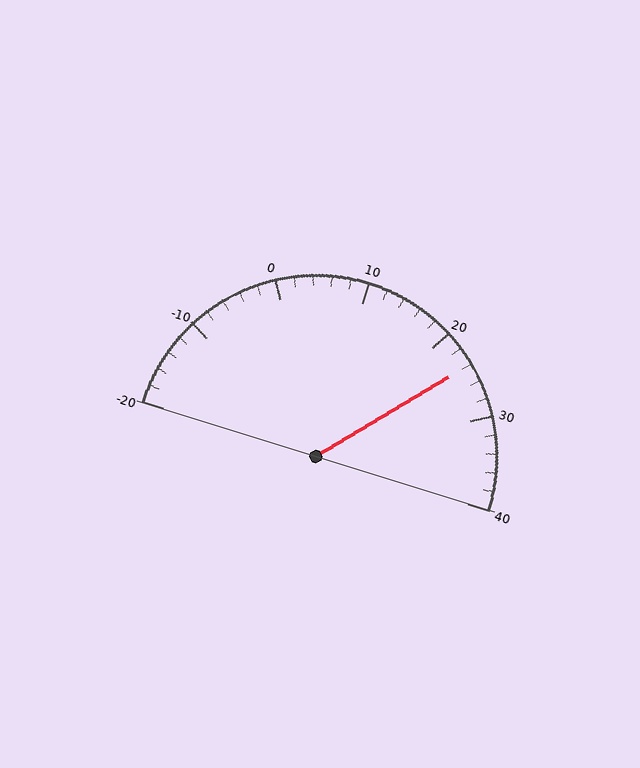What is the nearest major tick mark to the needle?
The nearest major tick mark is 20.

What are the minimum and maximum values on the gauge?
The gauge ranges from -20 to 40.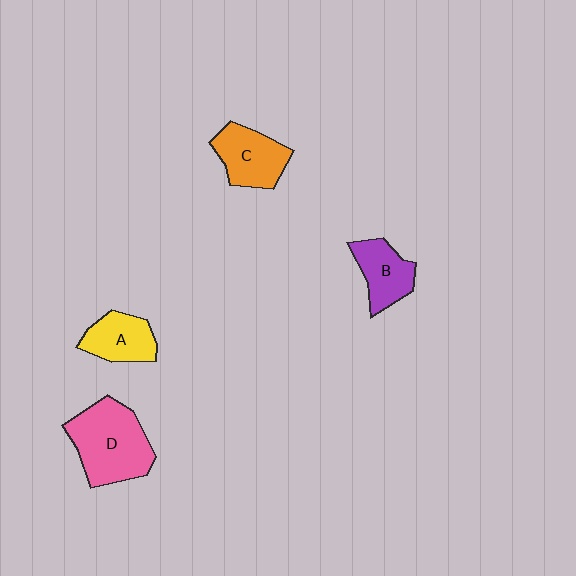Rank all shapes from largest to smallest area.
From largest to smallest: D (pink), C (orange), B (purple), A (yellow).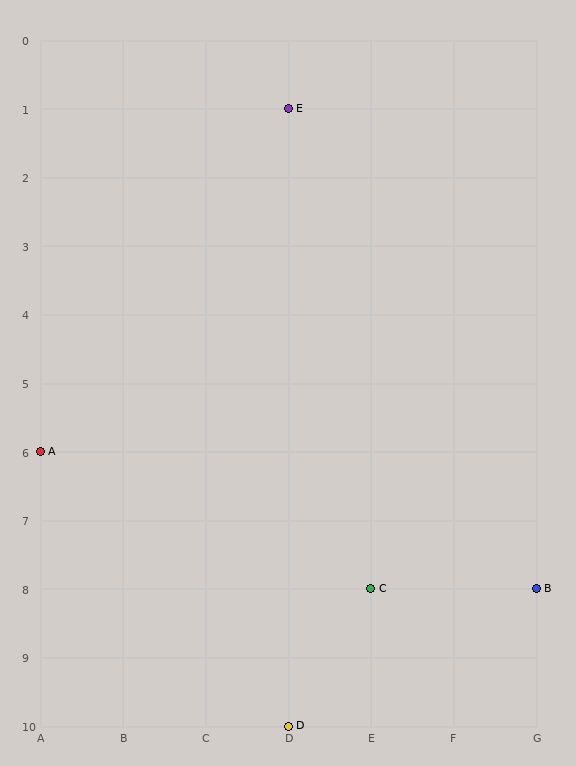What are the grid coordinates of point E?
Point E is at grid coordinates (D, 1).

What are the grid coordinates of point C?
Point C is at grid coordinates (E, 8).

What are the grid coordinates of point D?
Point D is at grid coordinates (D, 10).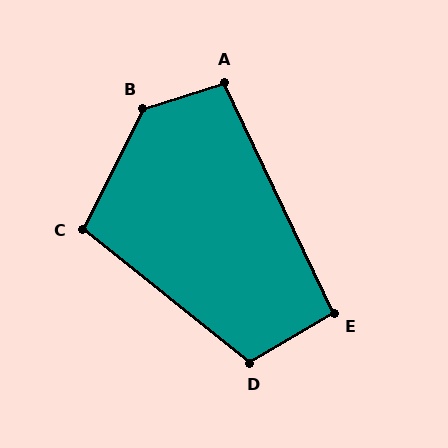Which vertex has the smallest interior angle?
E, at approximately 95 degrees.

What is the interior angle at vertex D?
Approximately 111 degrees (obtuse).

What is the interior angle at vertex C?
Approximately 102 degrees (obtuse).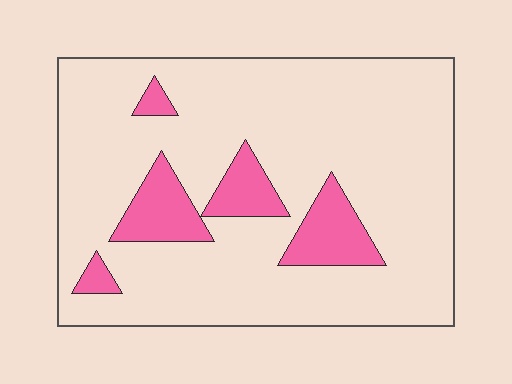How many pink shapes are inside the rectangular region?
5.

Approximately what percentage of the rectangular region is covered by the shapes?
Approximately 15%.